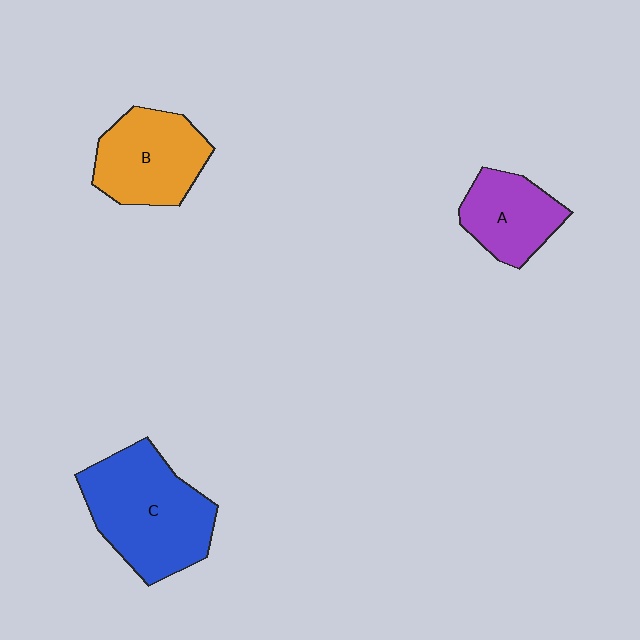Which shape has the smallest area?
Shape A (purple).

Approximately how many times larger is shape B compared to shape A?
Approximately 1.3 times.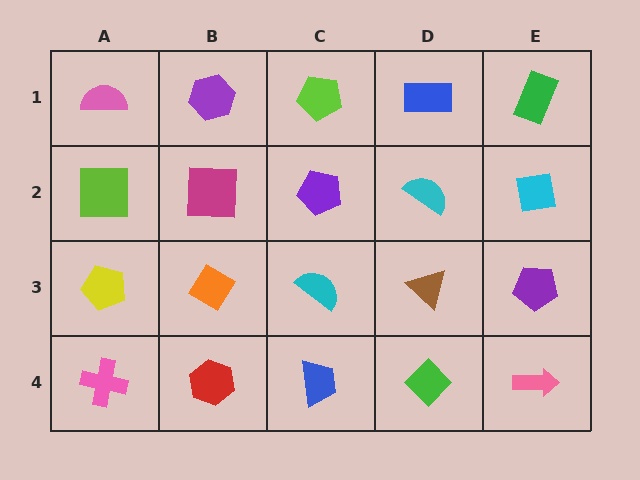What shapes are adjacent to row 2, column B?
A purple hexagon (row 1, column B), an orange diamond (row 3, column B), a lime square (row 2, column A), a purple pentagon (row 2, column C).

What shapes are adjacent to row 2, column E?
A green rectangle (row 1, column E), a purple pentagon (row 3, column E), a cyan semicircle (row 2, column D).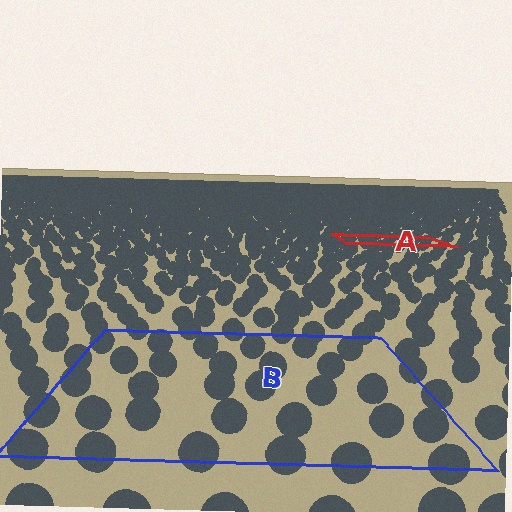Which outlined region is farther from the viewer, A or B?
Region A is farther from the viewer — the texture elements inside it appear smaller and more densely packed.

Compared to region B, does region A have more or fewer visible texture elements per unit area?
Region A has more texture elements per unit area — they are packed more densely because it is farther away.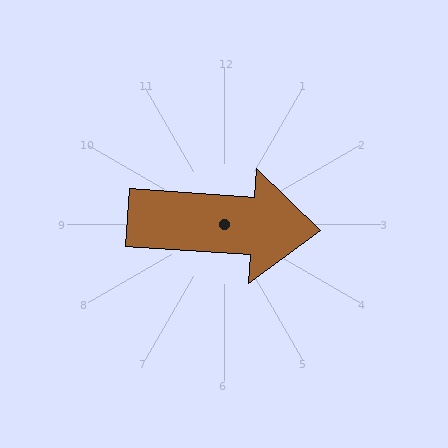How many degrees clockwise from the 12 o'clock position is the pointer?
Approximately 94 degrees.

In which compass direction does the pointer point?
East.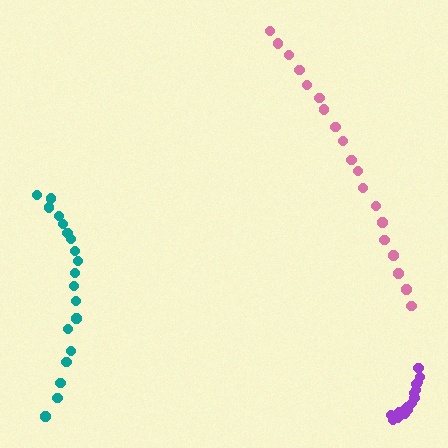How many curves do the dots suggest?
There are 3 distinct paths.